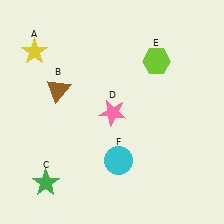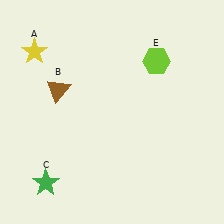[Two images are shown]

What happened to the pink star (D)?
The pink star (D) was removed in Image 2. It was in the bottom-right area of Image 1.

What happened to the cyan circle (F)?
The cyan circle (F) was removed in Image 2. It was in the bottom-right area of Image 1.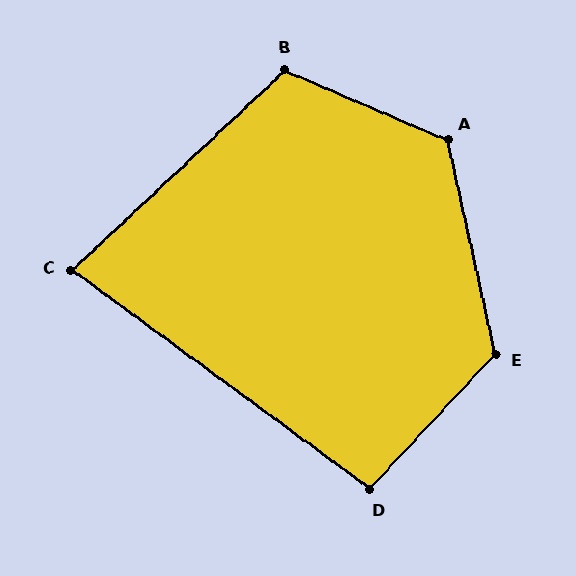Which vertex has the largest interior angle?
A, at approximately 126 degrees.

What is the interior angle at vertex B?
Approximately 114 degrees (obtuse).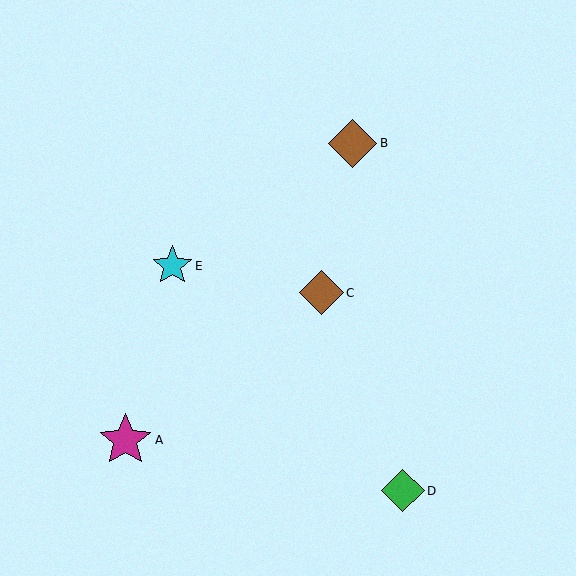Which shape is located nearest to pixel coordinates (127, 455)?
The magenta star (labeled A) at (125, 440) is nearest to that location.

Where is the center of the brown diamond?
The center of the brown diamond is at (353, 143).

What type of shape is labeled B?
Shape B is a brown diamond.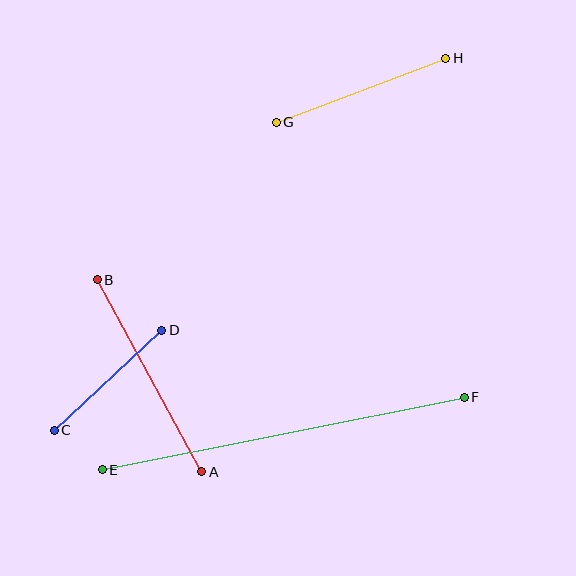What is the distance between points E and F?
The distance is approximately 369 pixels.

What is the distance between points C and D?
The distance is approximately 147 pixels.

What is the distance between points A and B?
The distance is approximately 219 pixels.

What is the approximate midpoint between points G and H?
The midpoint is at approximately (361, 90) pixels.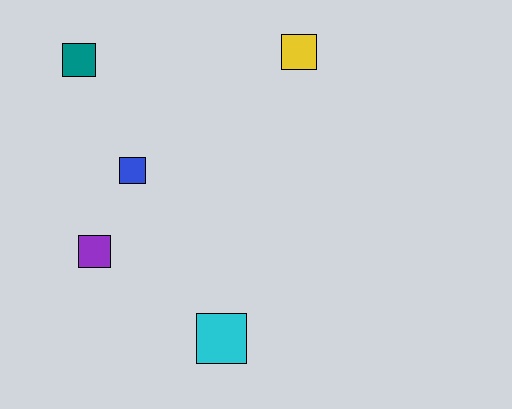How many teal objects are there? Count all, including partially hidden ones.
There is 1 teal object.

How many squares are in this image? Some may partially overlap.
There are 5 squares.